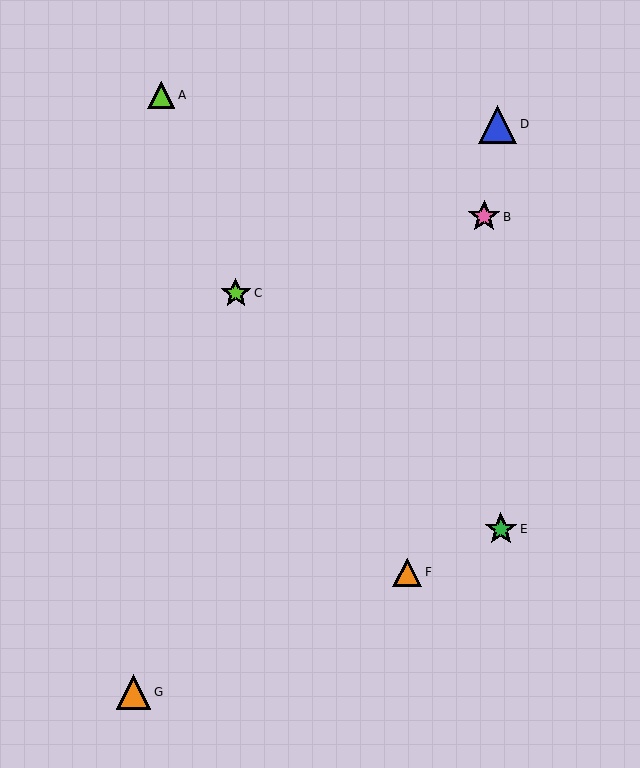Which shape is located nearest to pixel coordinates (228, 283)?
The lime star (labeled C) at (236, 293) is nearest to that location.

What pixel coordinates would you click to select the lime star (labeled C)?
Click at (236, 293) to select the lime star C.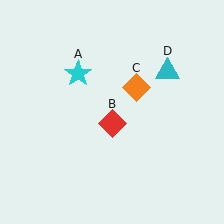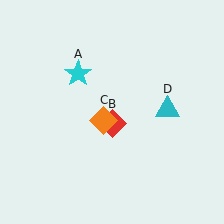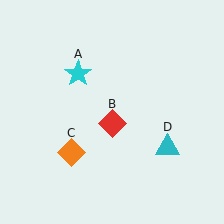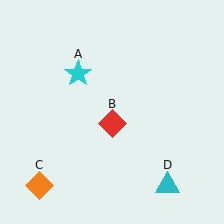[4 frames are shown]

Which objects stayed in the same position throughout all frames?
Cyan star (object A) and red diamond (object B) remained stationary.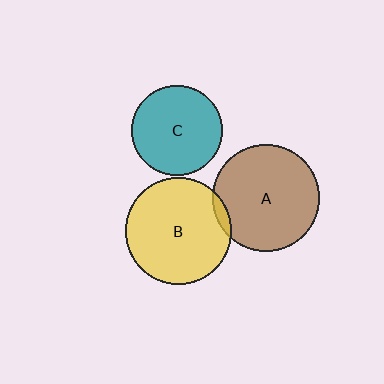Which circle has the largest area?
Circle A (brown).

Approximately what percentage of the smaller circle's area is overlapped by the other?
Approximately 5%.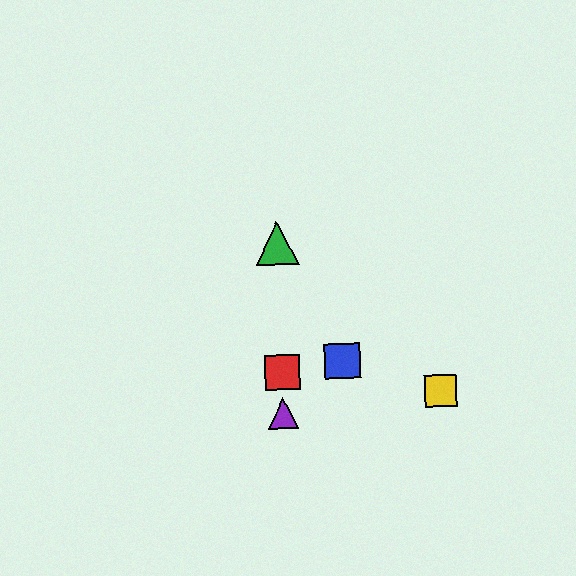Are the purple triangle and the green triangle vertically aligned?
Yes, both are at x≈284.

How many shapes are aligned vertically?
3 shapes (the red square, the green triangle, the purple triangle) are aligned vertically.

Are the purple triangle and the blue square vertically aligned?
No, the purple triangle is at x≈284 and the blue square is at x≈342.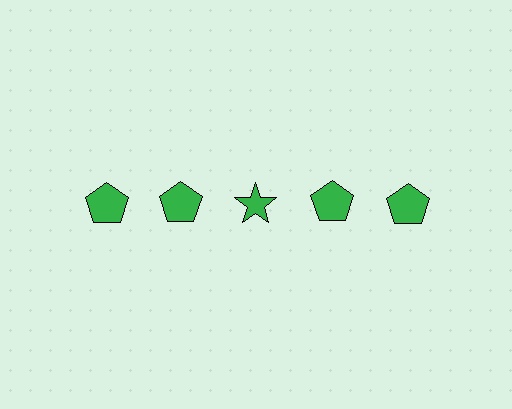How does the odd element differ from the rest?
It has a different shape: star instead of pentagon.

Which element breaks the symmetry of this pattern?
The green star in the top row, center column breaks the symmetry. All other shapes are green pentagons.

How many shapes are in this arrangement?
There are 5 shapes arranged in a grid pattern.